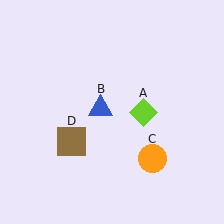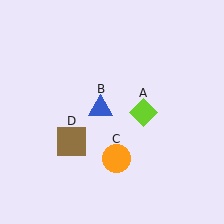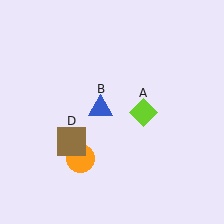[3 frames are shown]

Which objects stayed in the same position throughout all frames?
Lime diamond (object A) and blue triangle (object B) and brown square (object D) remained stationary.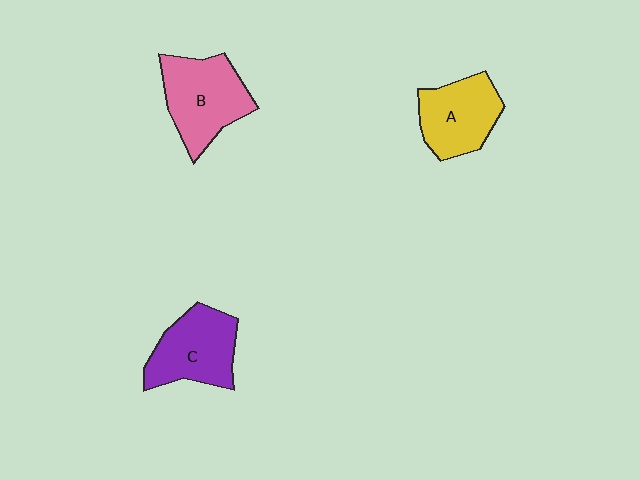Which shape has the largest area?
Shape B (pink).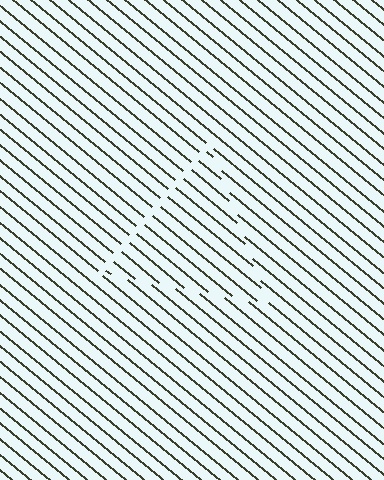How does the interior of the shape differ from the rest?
The interior of the shape contains the same grating, shifted by half a period — the contour is defined by the phase discontinuity where line-ends from the inner and outer gratings abut.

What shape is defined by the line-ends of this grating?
An illusory triangle. The interior of the shape contains the same grating, shifted by half a period — the contour is defined by the phase discontinuity where line-ends from the inner and outer gratings abut.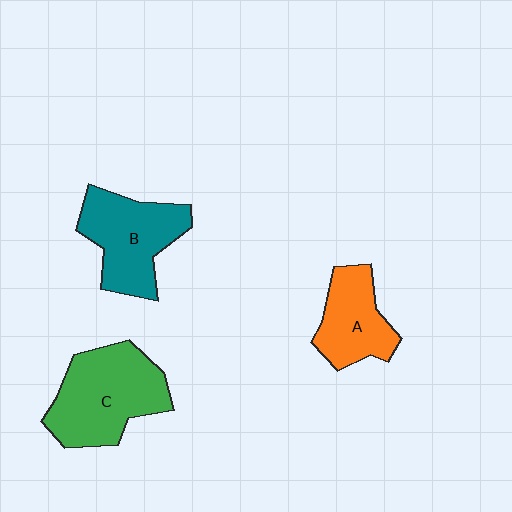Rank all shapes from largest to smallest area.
From largest to smallest: C (green), B (teal), A (orange).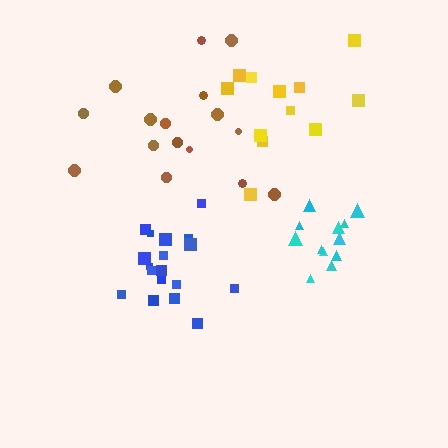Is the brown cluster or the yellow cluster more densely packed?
Brown.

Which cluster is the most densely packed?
Cyan.